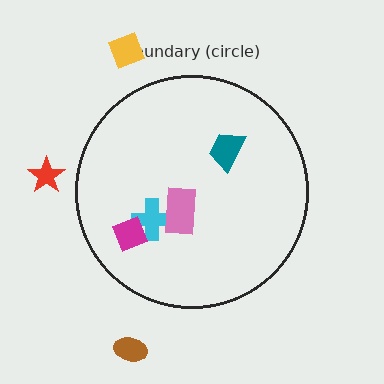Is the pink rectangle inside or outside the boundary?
Inside.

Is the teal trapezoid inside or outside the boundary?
Inside.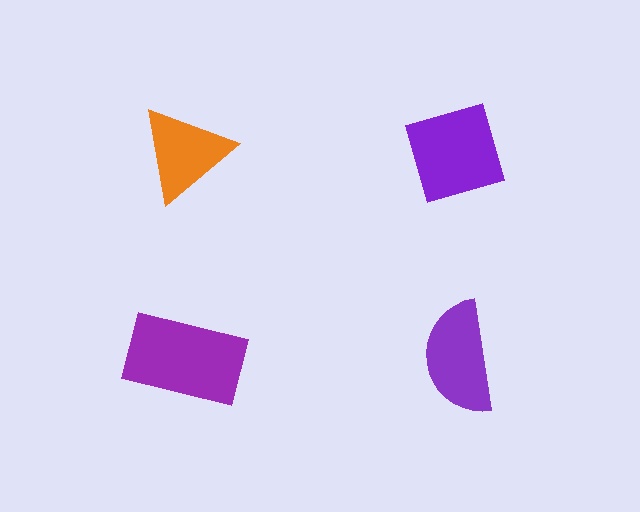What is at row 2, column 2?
A purple semicircle.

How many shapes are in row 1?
2 shapes.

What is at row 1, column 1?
An orange triangle.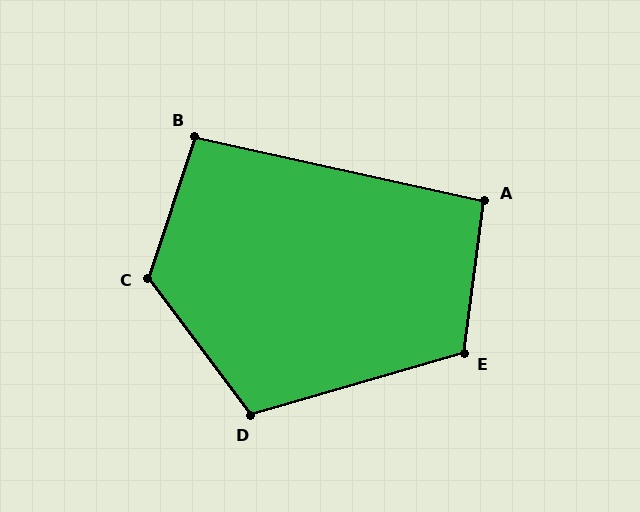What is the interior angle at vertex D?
Approximately 111 degrees (obtuse).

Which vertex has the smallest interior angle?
A, at approximately 95 degrees.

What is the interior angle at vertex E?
Approximately 114 degrees (obtuse).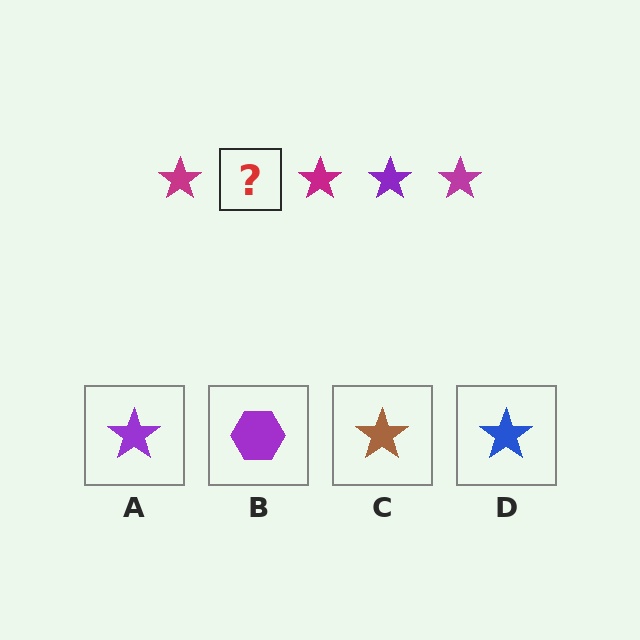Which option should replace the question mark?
Option A.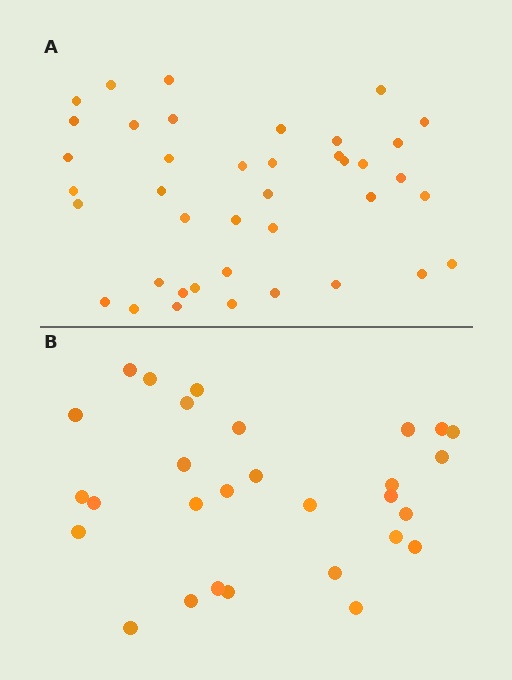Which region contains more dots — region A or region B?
Region A (the top region) has more dots.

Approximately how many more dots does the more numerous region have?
Region A has roughly 12 or so more dots than region B.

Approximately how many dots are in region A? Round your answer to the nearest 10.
About 40 dots.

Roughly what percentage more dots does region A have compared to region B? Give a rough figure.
About 40% more.